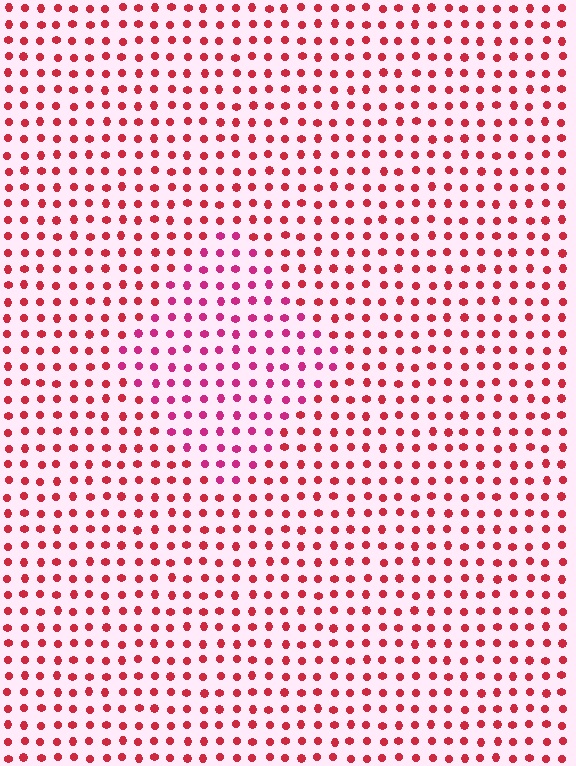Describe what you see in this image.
The image is filled with small red elements in a uniform arrangement. A diamond-shaped region is visible where the elements are tinted to a slightly different hue, forming a subtle color boundary.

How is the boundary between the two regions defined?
The boundary is defined purely by a slight shift in hue (about 26 degrees). Spacing, size, and orientation are identical on both sides.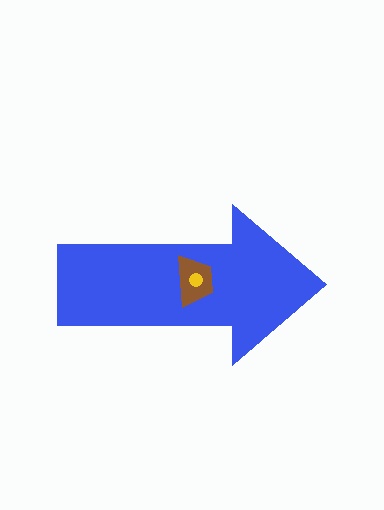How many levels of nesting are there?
3.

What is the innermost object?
The yellow circle.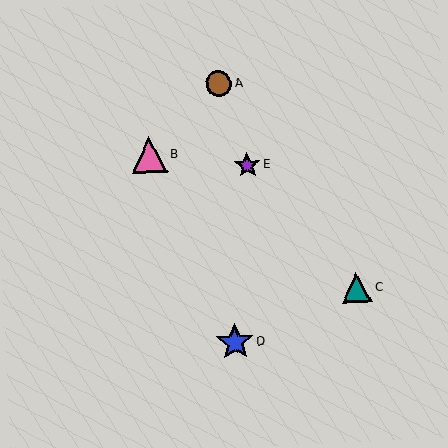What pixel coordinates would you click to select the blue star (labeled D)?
Click at (235, 342) to select the blue star D.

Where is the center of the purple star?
The center of the purple star is at (247, 165).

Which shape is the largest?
The blue star (labeled D) is the largest.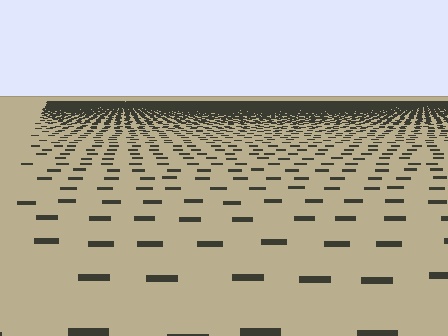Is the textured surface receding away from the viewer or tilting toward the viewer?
The surface is receding away from the viewer. Texture elements get smaller and denser toward the top.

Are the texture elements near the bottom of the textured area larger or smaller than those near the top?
Larger. Near the bottom, elements are closer to the viewer and appear at a bigger on-screen size.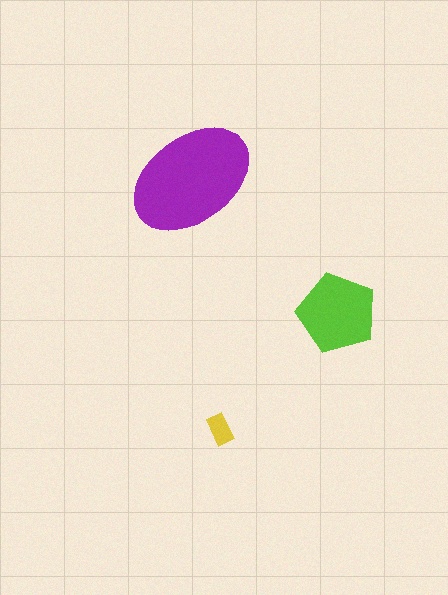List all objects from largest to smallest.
The purple ellipse, the lime pentagon, the yellow rectangle.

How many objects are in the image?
There are 3 objects in the image.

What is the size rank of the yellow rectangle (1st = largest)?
3rd.